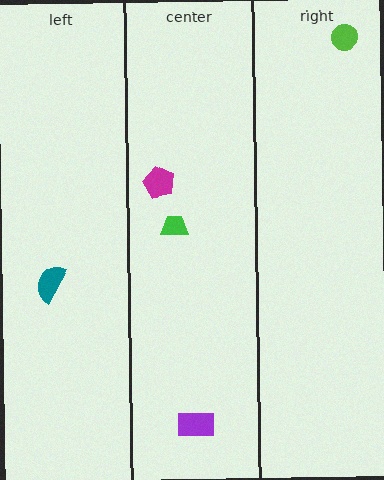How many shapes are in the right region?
1.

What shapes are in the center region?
The magenta pentagon, the purple rectangle, the green trapezoid.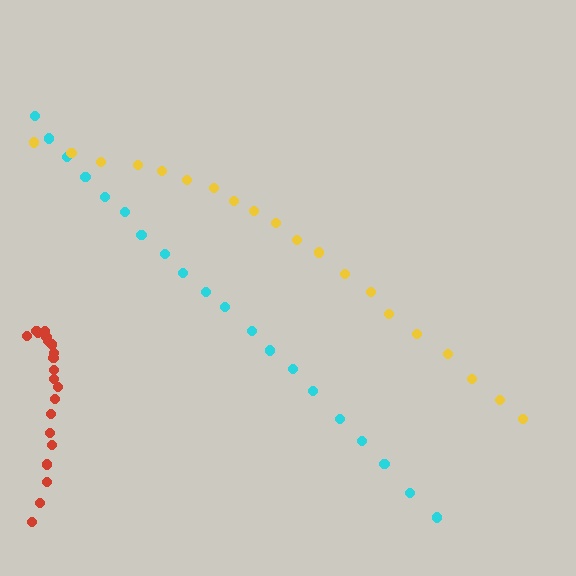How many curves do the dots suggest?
There are 3 distinct paths.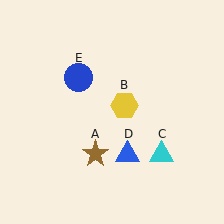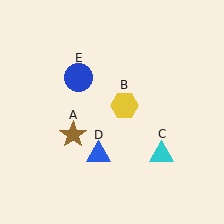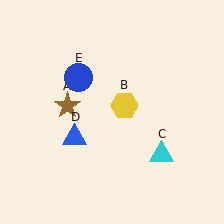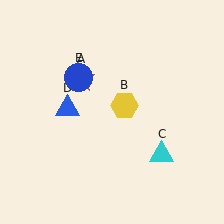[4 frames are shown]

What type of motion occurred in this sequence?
The brown star (object A), blue triangle (object D) rotated clockwise around the center of the scene.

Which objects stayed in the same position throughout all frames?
Yellow hexagon (object B) and cyan triangle (object C) and blue circle (object E) remained stationary.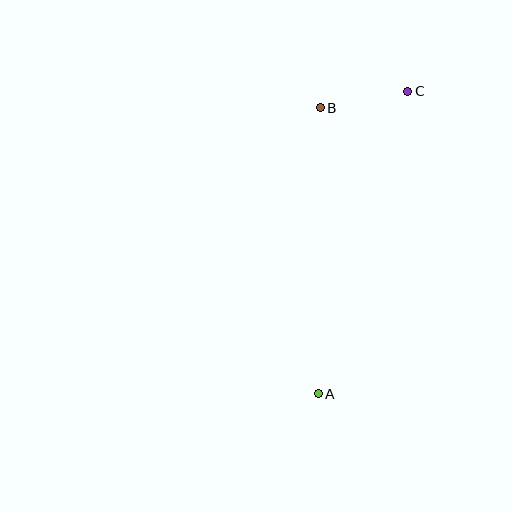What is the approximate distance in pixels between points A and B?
The distance between A and B is approximately 286 pixels.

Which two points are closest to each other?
Points B and C are closest to each other.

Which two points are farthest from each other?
Points A and C are farthest from each other.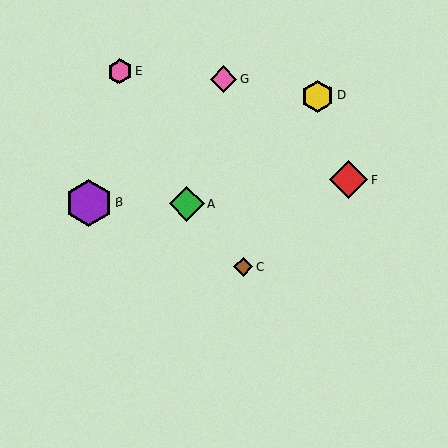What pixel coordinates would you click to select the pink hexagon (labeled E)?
Click at (120, 72) to select the pink hexagon E.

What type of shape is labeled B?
Shape B is a purple hexagon.